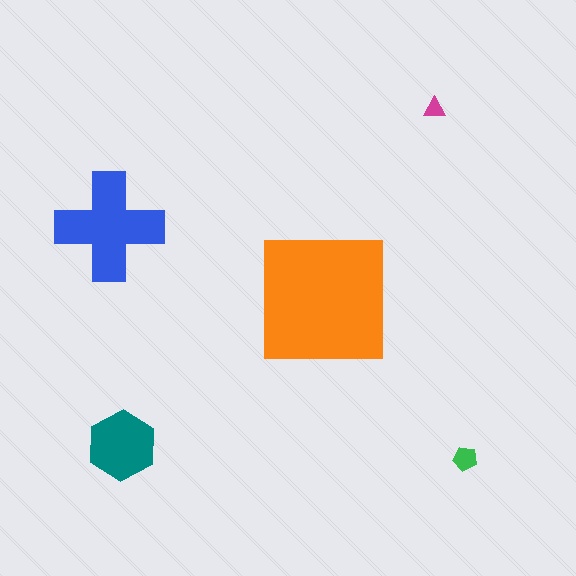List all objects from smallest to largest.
The magenta triangle, the green pentagon, the teal hexagon, the blue cross, the orange square.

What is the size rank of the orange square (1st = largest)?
1st.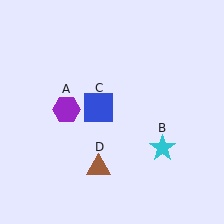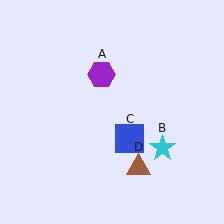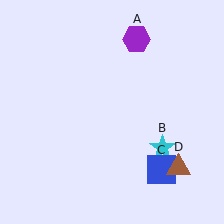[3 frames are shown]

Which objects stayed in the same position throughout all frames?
Cyan star (object B) remained stationary.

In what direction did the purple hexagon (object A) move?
The purple hexagon (object A) moved up and to the right.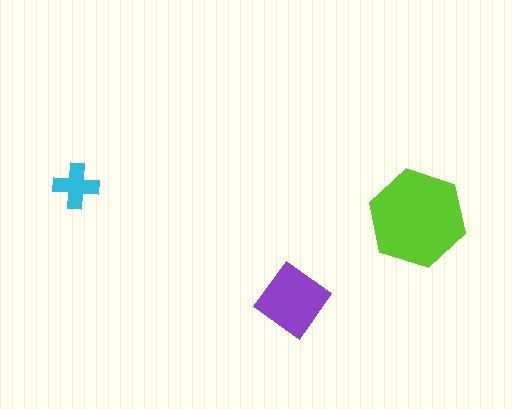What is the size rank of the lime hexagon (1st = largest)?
1st.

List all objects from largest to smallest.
The lime hexagon, the purple diamond, the cyan cross.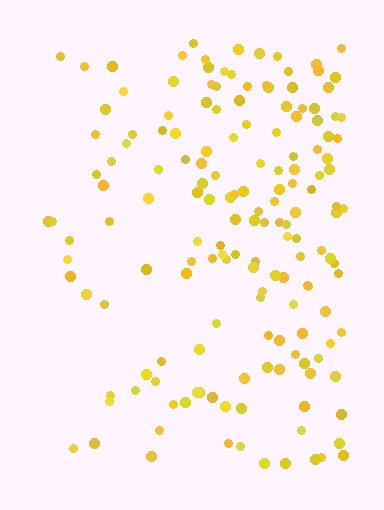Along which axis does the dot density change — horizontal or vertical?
Horizontal.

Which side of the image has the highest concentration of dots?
The right.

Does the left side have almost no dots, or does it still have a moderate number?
Still a moderate number, just noticeably fewer than the right.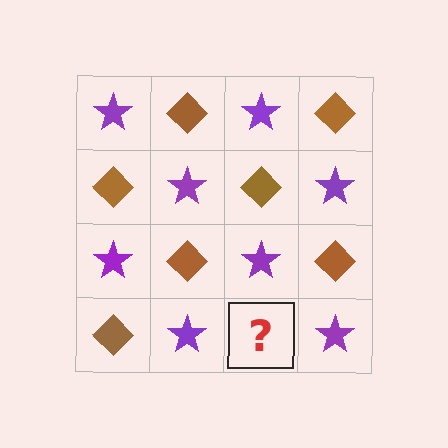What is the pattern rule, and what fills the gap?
The rule is that it alternates purple star and brown diamond in a checkerboard pattern. The gap should be filled with a brown diamond.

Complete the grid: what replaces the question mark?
The question mark should be replaced with a brown diamond.